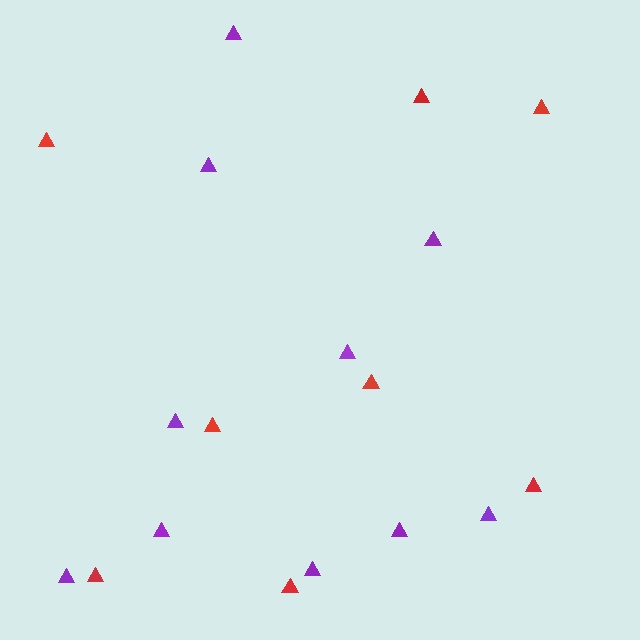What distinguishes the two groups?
There are 2 groups: one group of red triangles (8) and one group of purple triangles (10).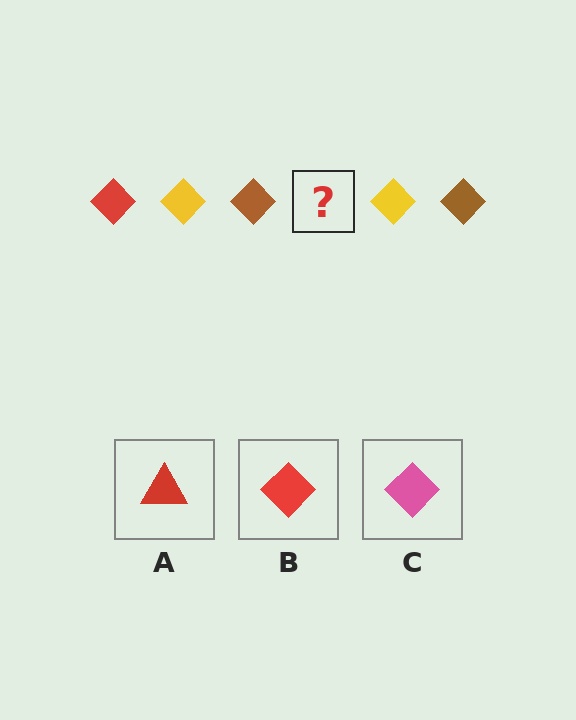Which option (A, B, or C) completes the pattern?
B.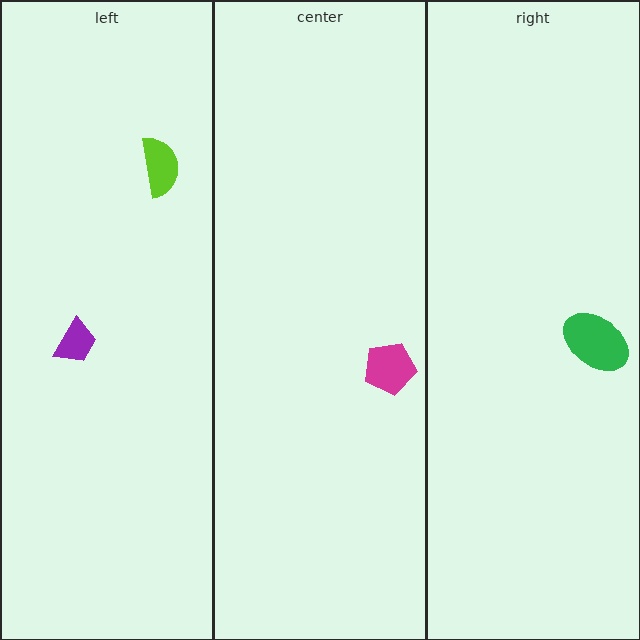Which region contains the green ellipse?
The right region.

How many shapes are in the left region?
2.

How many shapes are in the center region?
1.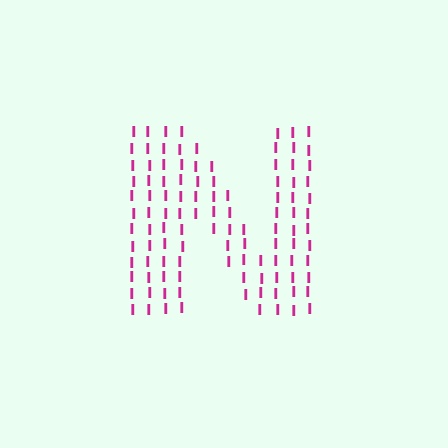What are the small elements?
The small elements are letter I's.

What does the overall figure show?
The overall figure shows the letter N.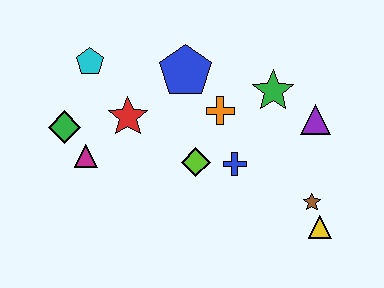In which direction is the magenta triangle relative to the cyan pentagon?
The magenta triangle is below the cyan pentagon.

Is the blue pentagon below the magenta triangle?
No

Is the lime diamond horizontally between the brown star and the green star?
No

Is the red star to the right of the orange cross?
No